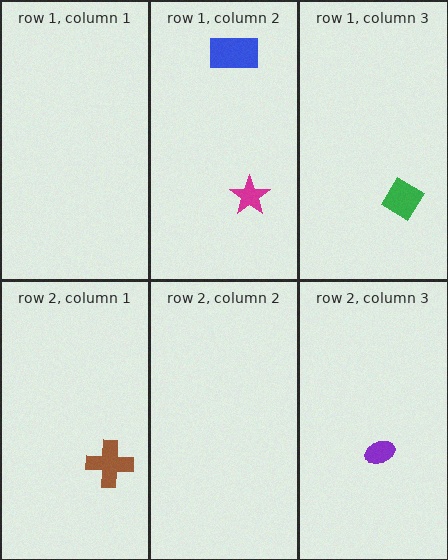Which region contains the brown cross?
The row 2, column 1 region.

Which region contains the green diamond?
The row 1, column 3 region.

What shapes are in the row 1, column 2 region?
The blue rectangle, the magenta star.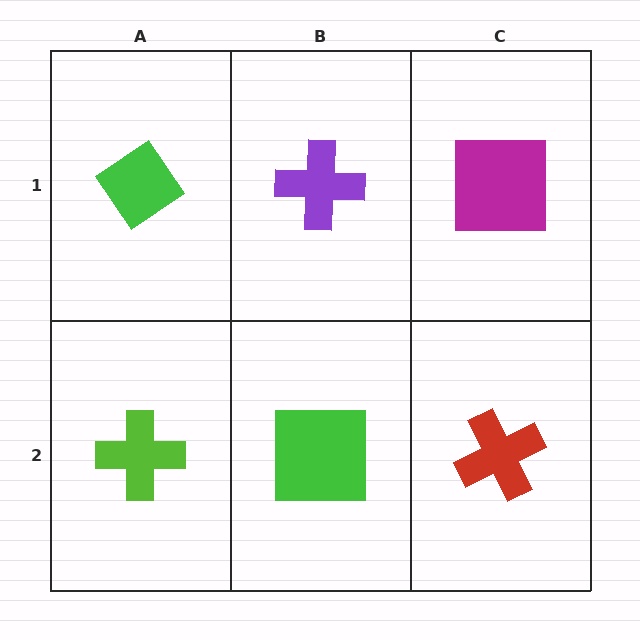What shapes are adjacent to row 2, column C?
A magenta square (row 1, column C), a green square (row 2, column B).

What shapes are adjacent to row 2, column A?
A green diamond (row 1, column A), a green square (row 2, column B).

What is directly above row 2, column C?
A magenta square.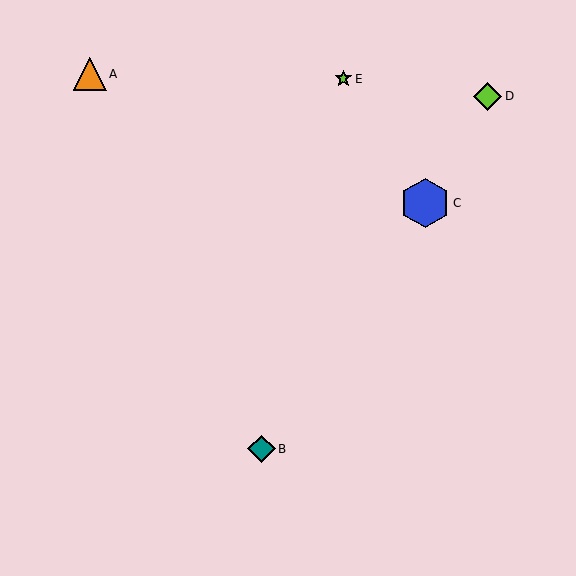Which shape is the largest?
The blue hexagon (labeled C) is the largest.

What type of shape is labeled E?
Shape E is a lime star.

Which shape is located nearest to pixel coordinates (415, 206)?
The blue hexagon (labeled C) at (425, 203) is nearest to that location.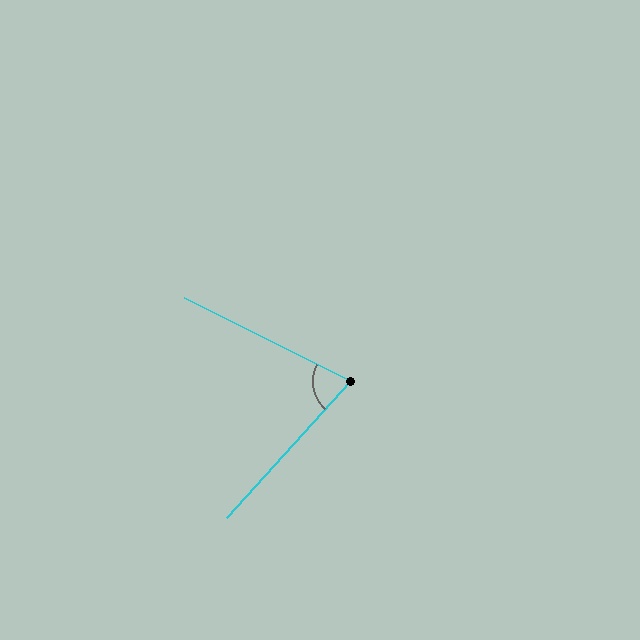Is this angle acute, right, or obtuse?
It is acute.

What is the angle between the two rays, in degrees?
Approximately 75 degrees.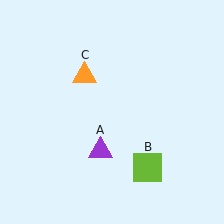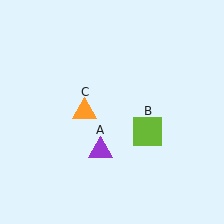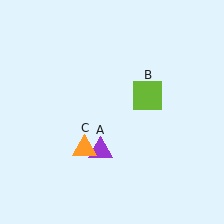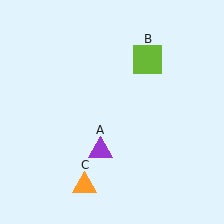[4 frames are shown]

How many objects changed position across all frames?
2 objects changed position: lime square (object B), orange triangle (object C).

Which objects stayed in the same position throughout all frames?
Purple triangle (object A) remained stationary.